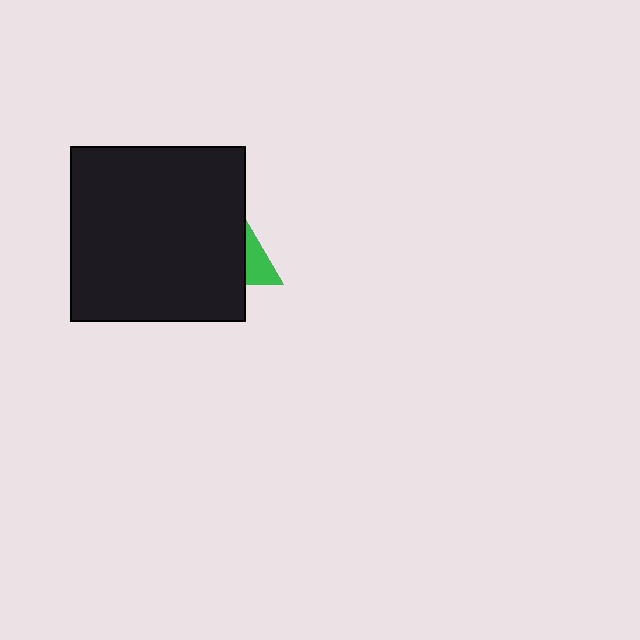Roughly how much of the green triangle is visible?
A small part of it is visible (roughly 35%).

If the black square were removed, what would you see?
You would see the complete green triangle.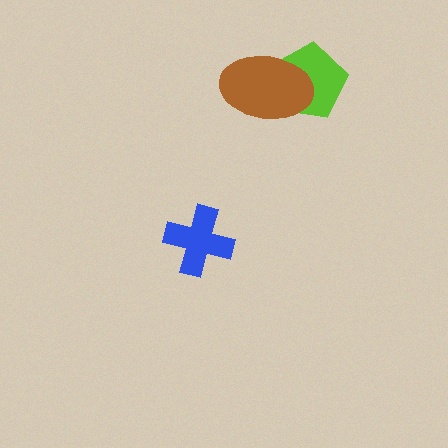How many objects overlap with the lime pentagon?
1 object overlaps with the lime pentagon.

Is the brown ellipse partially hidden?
No, no other shape covers it.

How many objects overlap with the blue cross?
0 objects overlap with the blue cross.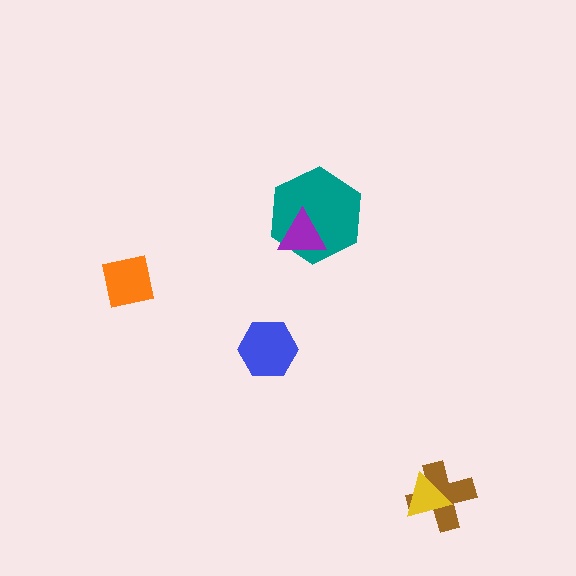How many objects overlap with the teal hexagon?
1 object overlaps with the teal hexagon.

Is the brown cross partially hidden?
Yes, it is partially covered by another shape.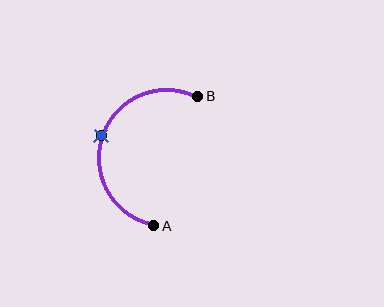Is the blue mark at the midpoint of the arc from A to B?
Yes. The blue mark lies on the arc at equal arc-length from both A and B — it is the arc midpoint.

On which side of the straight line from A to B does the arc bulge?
The arc bulges to the left of the straight line connecting A and B.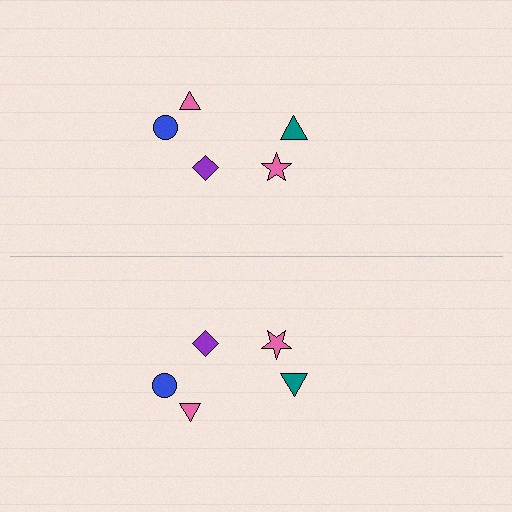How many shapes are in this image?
There are 10 shapes in this image.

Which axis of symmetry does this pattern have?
The pattern has a horizontal axis of symmetry running through the center of the image.